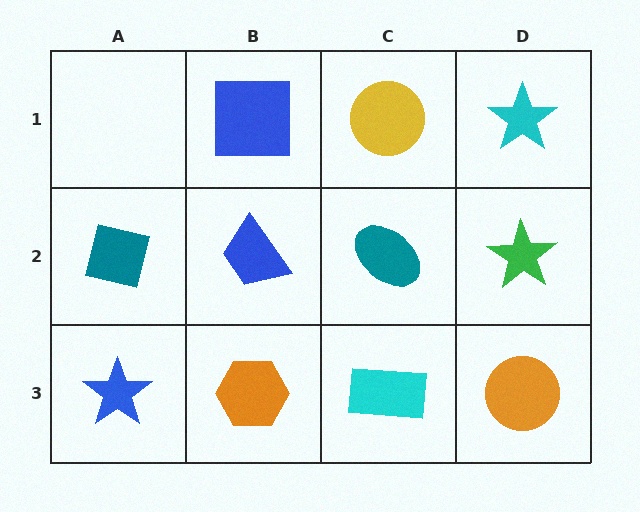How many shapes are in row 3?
4 shapes.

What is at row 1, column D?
A cyan star.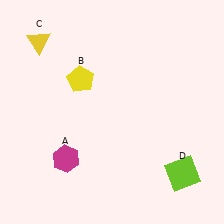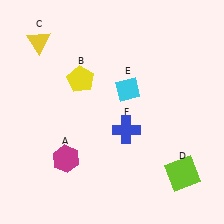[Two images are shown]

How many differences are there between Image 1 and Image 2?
There are 2 differences between the two images.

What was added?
A cyan diamond (E), a blue cross (F) were added in Image 2.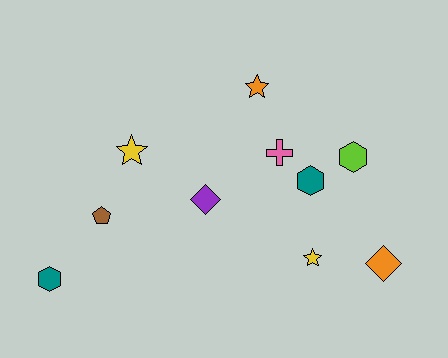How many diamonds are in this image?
There are 2 diamonds.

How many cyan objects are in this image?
There are no cyan objects.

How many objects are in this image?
There are 10 objects.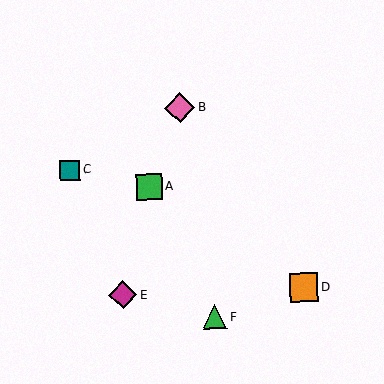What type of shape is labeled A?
Shape A is a green square.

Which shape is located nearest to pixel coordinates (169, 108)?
The pink diamond (labeled B) at (180, 108) is nearest to that location.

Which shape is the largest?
The pink diamond (labeled B) is the largest.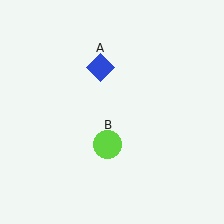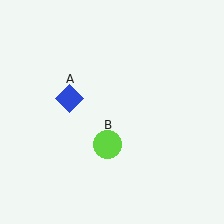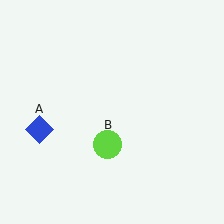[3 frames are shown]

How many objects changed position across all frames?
1 object changed position: blue diamond (object A).